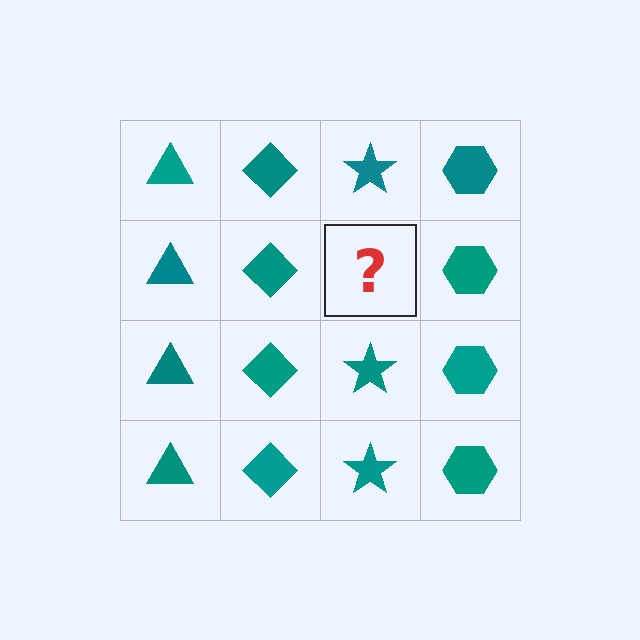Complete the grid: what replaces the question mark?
The question mark should be replaced with a teal star.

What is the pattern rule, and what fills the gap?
The rule is that each column has a consistent shape. The gap should be filled with a teal star.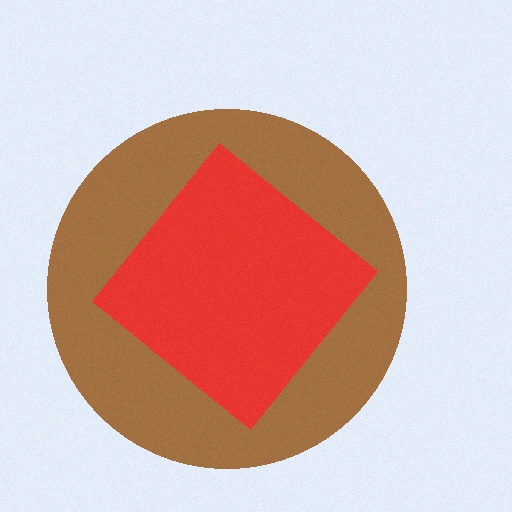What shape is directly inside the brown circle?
The red diamond.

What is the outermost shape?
The brown circle.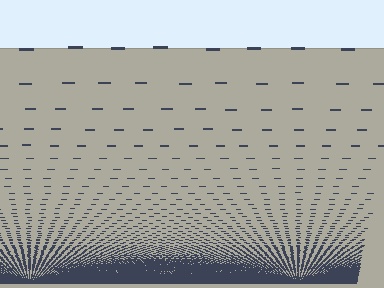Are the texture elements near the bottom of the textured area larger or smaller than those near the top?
Smaller. The gradient is inverted — elements near the bottom are smaller and denser.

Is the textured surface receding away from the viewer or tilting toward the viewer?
The surface appears to tilt toward the viewer. Texture elements get larger and sparser toward the top.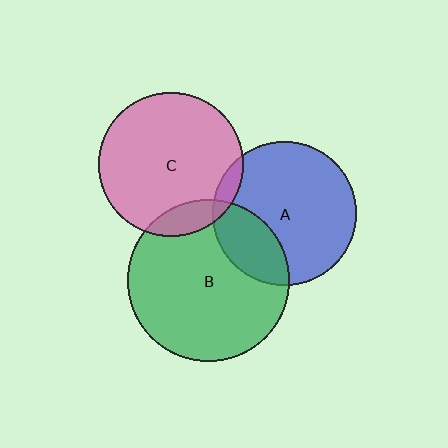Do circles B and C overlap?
Yes.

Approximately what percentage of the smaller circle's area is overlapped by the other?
Approximately 10%.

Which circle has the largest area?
Circle B (green).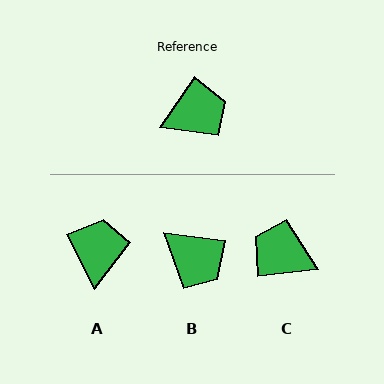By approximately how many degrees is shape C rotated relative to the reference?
Approximately 131 degrees counter-clockwise.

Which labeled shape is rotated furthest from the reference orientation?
C, about 131 degrees away.